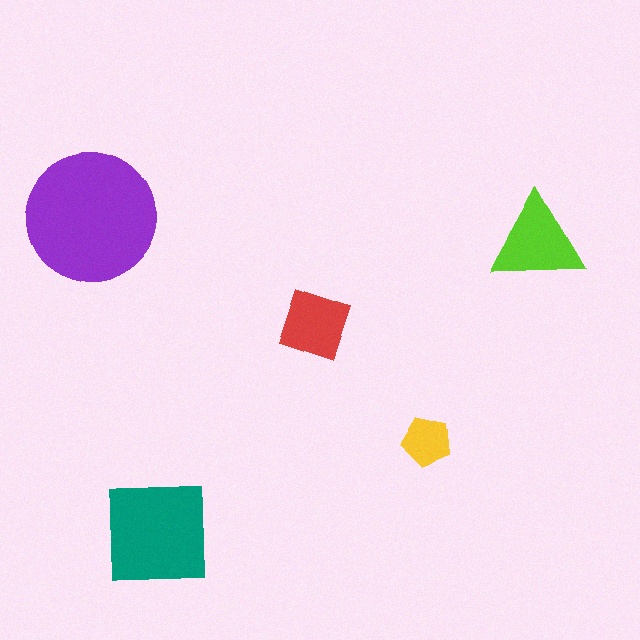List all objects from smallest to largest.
The yellow pentagon, the red diamond, the lime triangle, the teal square, the purple circle.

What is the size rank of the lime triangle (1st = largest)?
3rd.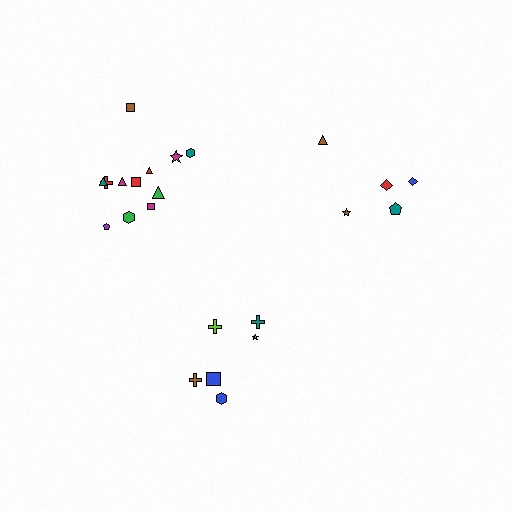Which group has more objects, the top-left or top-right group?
The top-left group.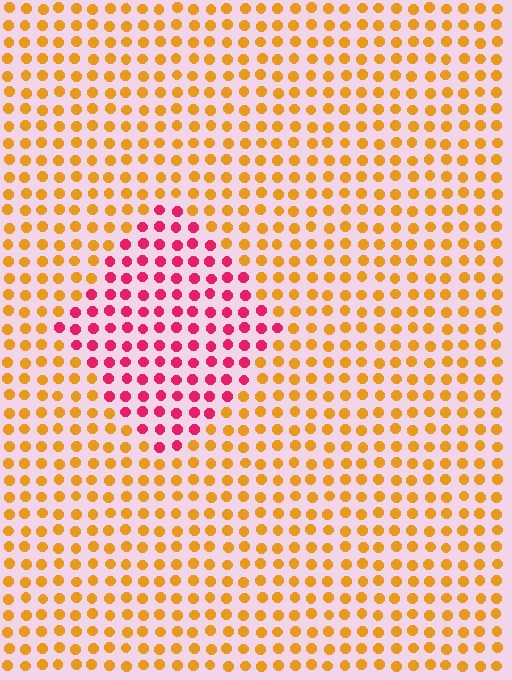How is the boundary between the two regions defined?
The boundary is defined purely by a slight shift in hue (about 58 degrees). Spacing, size, and orientation are identical on both sides.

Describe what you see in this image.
The image is filled with small orange elements in a uniform arrangement. A diamond-shaped region is visible where the elements are tinted to a slightly different hue, forming a subtle color boundary.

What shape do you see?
I see a diamond.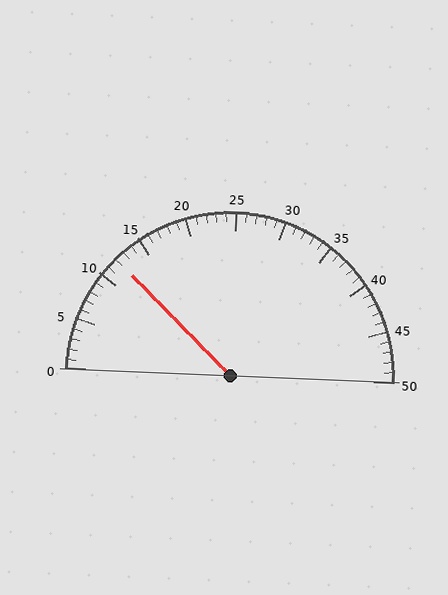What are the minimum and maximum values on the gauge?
The gauge ranges from 0 to 50.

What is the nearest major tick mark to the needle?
The nearest major tick mark is 10.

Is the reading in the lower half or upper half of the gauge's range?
The reading is in the lower half of the range (0 to 50).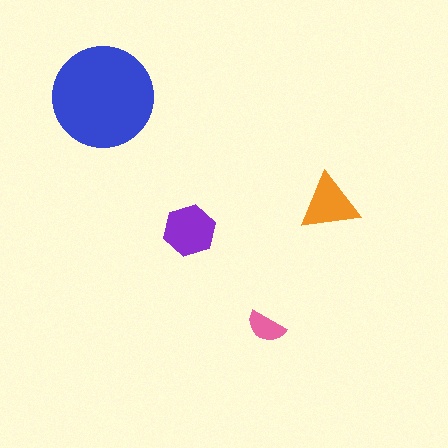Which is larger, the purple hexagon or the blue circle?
The blue circle.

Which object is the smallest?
The pink semicircle.